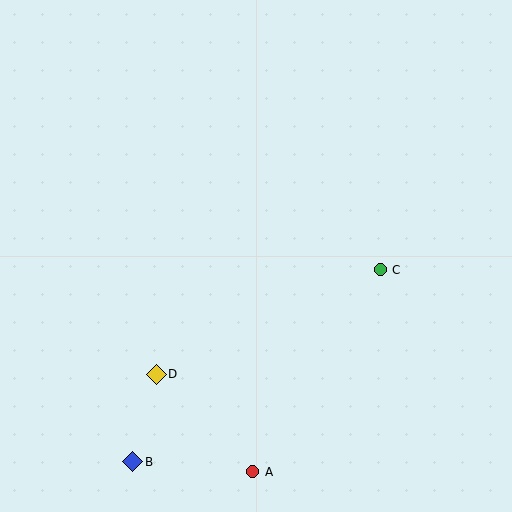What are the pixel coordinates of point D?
Point D is at (156, 374).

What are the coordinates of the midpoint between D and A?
The midpoint between D and A is at (205, 423).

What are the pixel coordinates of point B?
Point B is at (133, 462).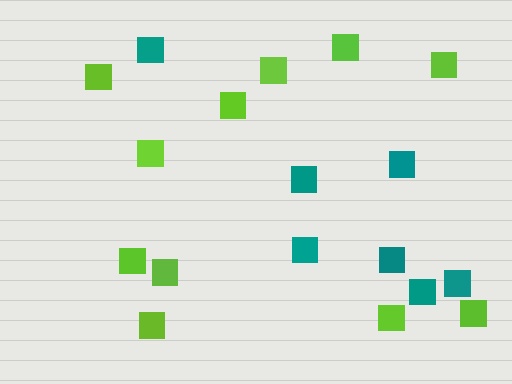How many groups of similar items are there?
There are 2 groups: one group of lime squares (11) and one group of teal squares (7).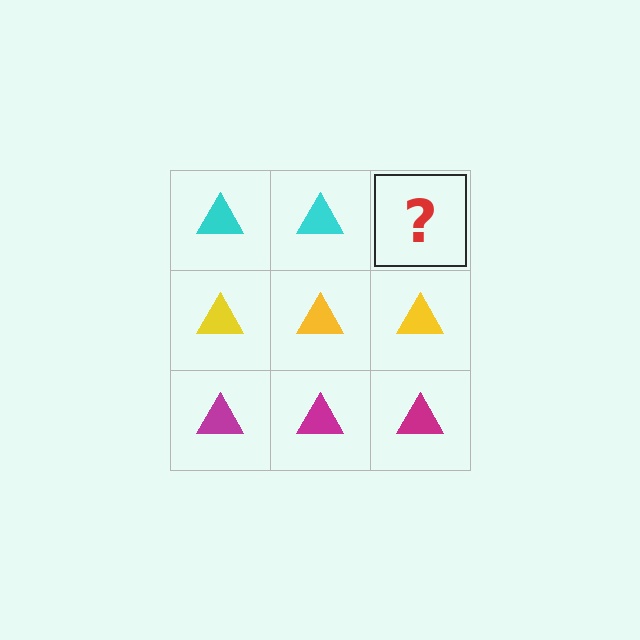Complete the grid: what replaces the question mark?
The question mark should be replaced with a cyan triangle.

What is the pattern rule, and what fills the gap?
The rule is that each row has a consistent color. The gap should be filled with a cyan triangle.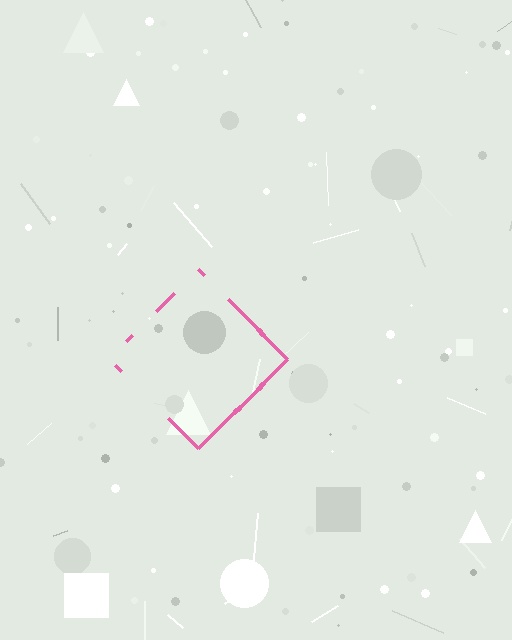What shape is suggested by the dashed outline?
The dashed outline suggests a diamond.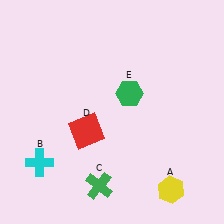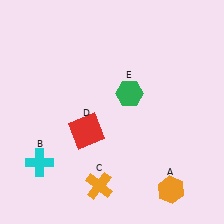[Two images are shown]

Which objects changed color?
A changed from yellow to orange. C changed from green to orange.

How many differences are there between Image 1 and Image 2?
There are 2 differences between the two images.